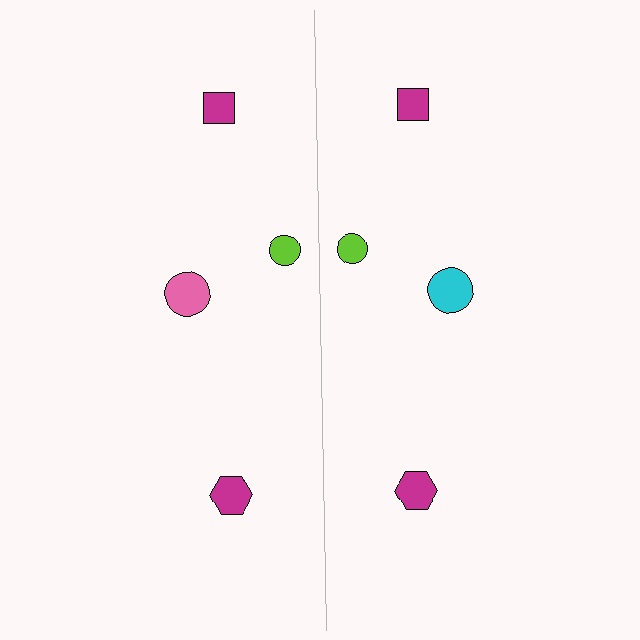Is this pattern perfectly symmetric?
No, the pattern is not perfectly symmetric. The cyan circle on the right side breaks the symmetry — its mirror counterpart is pink.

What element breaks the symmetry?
The cyan circle on the right side breaks the symmetry — its mirror counterpart is pink.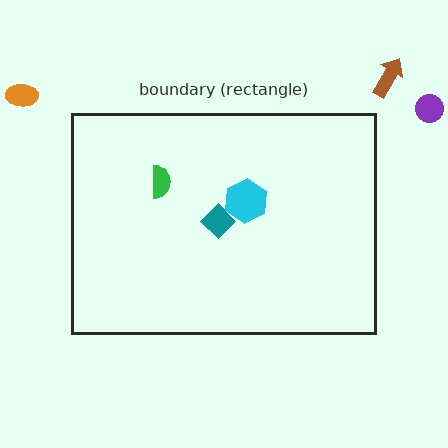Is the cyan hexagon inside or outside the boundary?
Inside.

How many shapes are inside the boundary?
3 inside, 3 outside.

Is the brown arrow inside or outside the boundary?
Outside.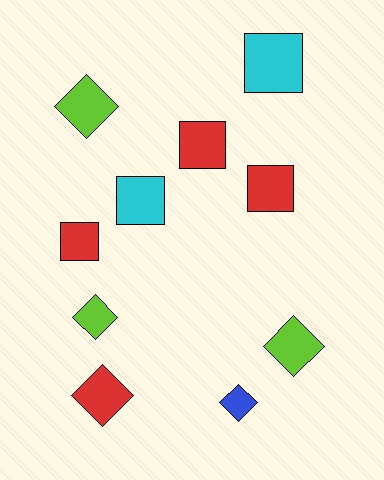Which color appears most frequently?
Red, with 4 objects.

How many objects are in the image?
There are 10 objects.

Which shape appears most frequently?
Square, with 5 objects.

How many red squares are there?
There are 3 red squares.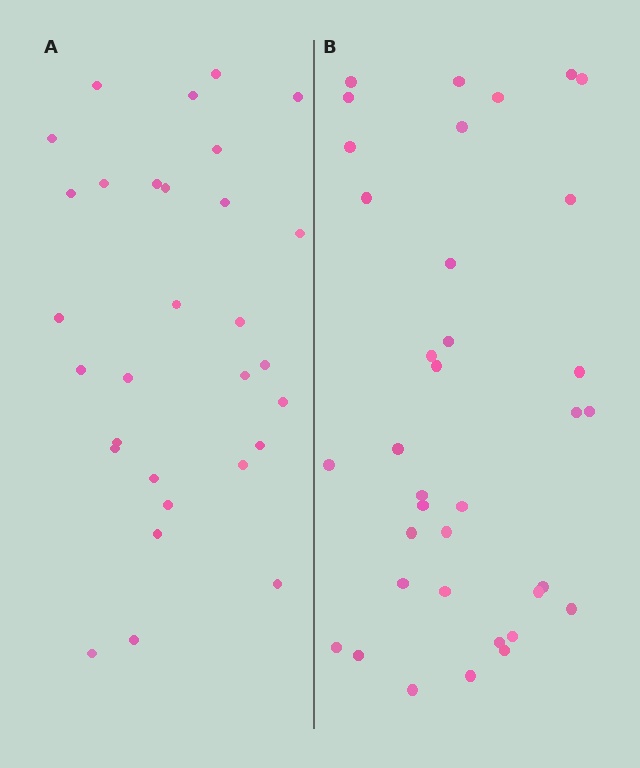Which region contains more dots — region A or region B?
Region B (the right region) has more dots.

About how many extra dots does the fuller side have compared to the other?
Region B has about 6 more dots than region A.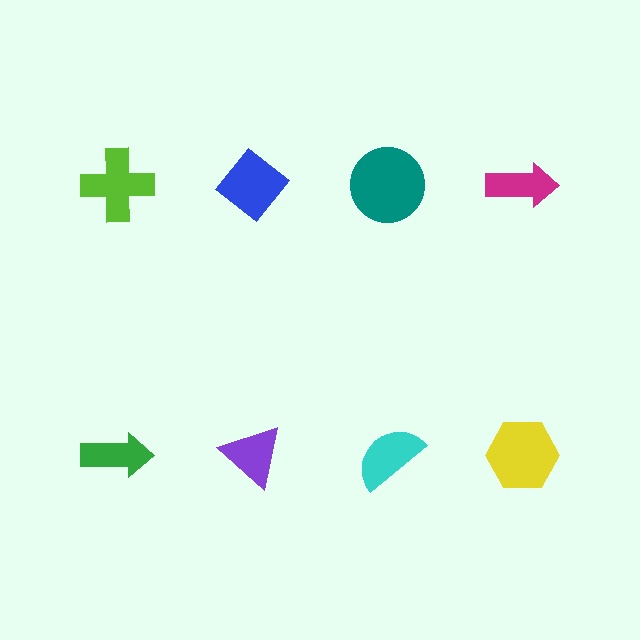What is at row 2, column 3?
A cyan semicircle.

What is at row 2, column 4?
A yellow hexagon.